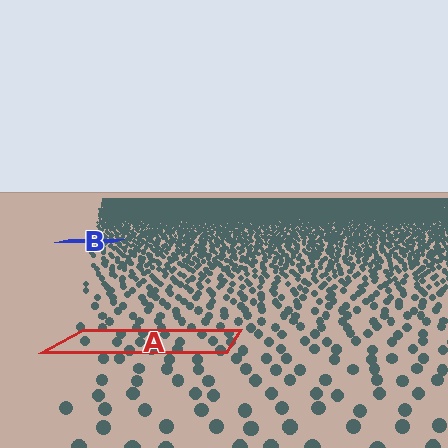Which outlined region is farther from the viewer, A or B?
Region B is farther from the viewer — the texture elements inside it appear smaller and more densely packed.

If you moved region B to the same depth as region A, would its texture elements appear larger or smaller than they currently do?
They would appear larger. At a closer depth, the same texture elements are projected at a bigger on-screen size.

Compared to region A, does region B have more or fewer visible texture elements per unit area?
Region B has more texture elements per unit area — they are packed more densely because it is farther away.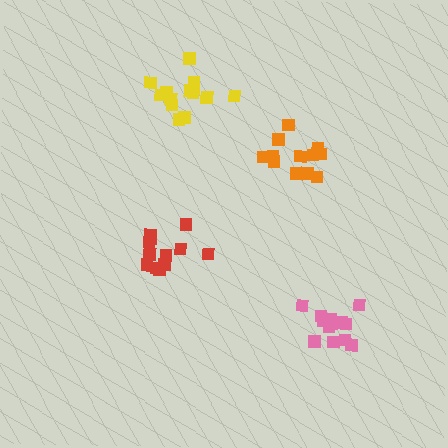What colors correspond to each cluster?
The clusters are colored: pink, yellow, orange, red.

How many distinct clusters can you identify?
There are 4 distinct clusters.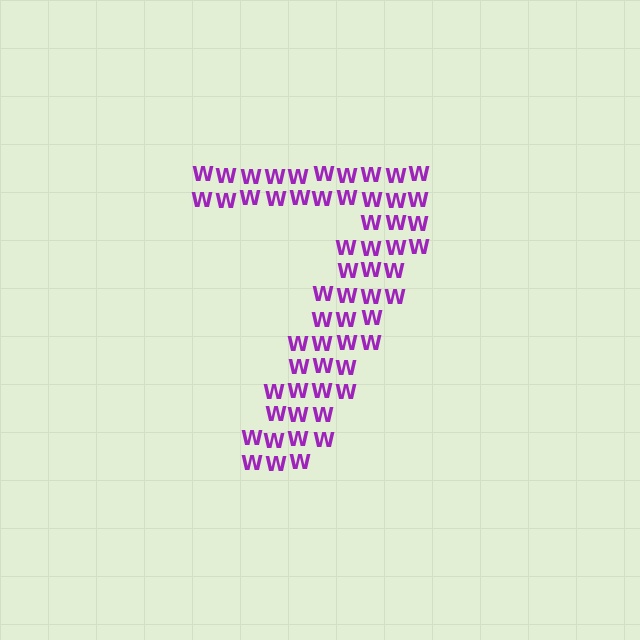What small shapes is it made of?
It is made of small letter W's.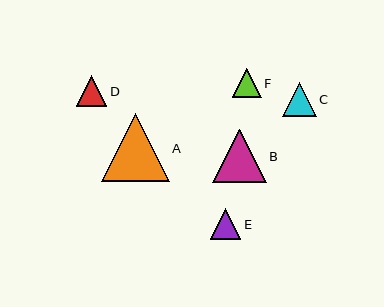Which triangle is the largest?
Triangle A is the largest with a size of approximately 68 pixels.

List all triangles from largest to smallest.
From largest to smallest: A, B, C, E, D, F.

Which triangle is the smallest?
Triangle F is the smallest with a size of approximately 29 pixels.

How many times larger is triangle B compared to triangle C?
Triangle B is approximately 1.6 times the size of triangle C.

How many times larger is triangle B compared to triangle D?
Triangle B is approximately 1.8 times the size of triangle D.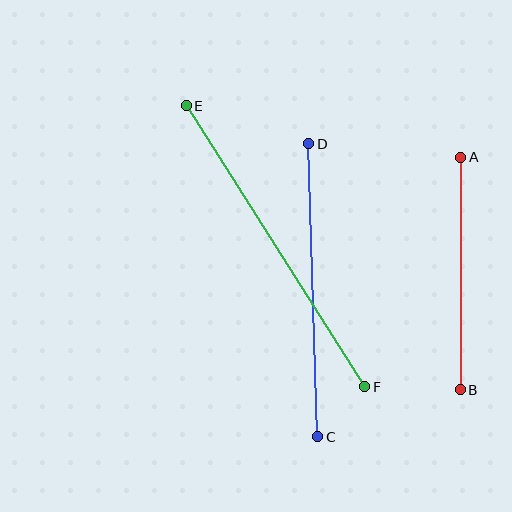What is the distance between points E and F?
The distance is approximately 333 pixels.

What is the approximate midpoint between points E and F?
The midpoint is at approximately (276, 246) pixels.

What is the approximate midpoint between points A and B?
The midpoint is at approximately (460, 273) pixels.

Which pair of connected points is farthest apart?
Points E and F are farthest apart.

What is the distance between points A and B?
The distance is approximately 232 pixels.